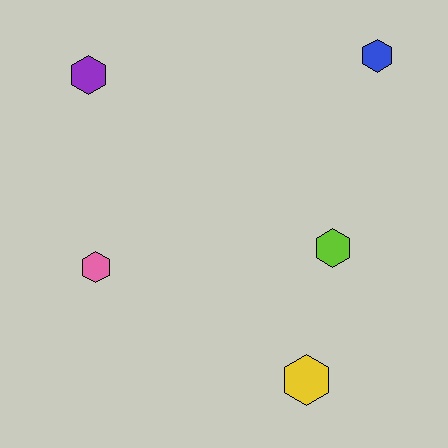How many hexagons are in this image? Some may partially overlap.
There are 5 hexagons.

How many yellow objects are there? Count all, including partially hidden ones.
There is 1 yellow object.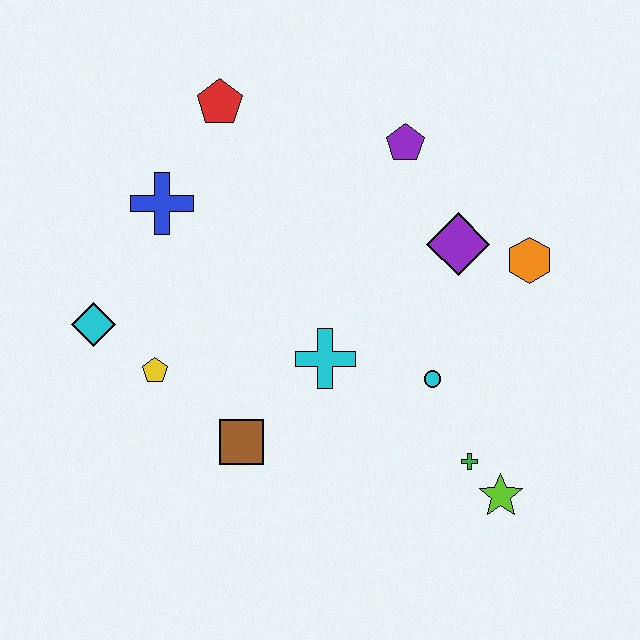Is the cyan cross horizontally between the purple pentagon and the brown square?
Yes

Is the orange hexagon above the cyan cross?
Yes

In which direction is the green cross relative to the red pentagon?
The green cross is below the red pentagon.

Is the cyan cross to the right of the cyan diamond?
Yes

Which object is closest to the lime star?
The green cross is closest to the lime star.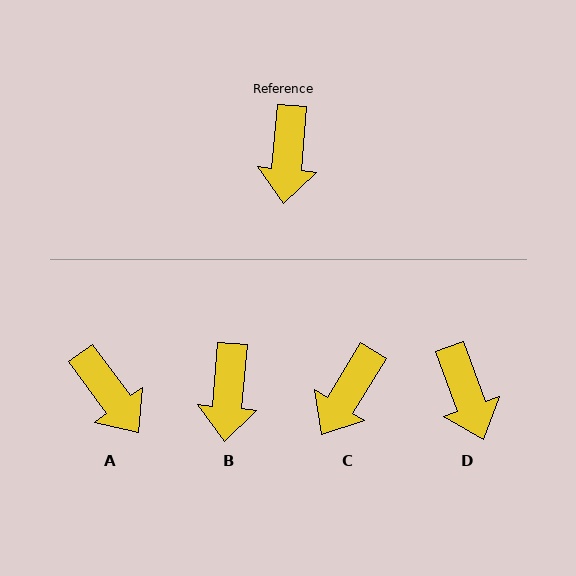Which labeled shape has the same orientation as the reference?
B.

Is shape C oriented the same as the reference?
No, it is off by about 27 degrees.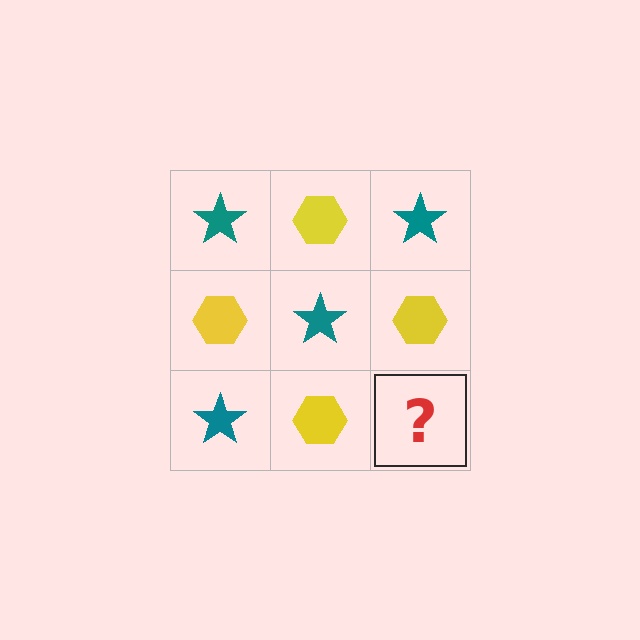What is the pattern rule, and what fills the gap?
The rule is that it alternates teal star and yellow hexagon in a checkerboard pattern. The gap should be filled with a teal star.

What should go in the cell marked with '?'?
The missing cell should contain a teal star.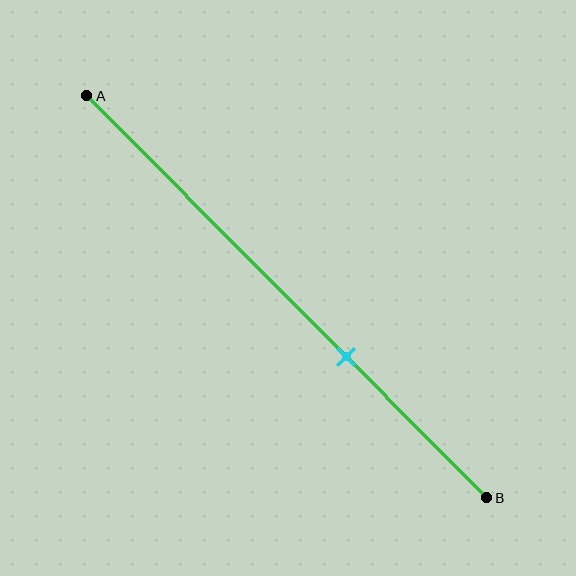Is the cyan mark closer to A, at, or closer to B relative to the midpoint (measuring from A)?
The cyan mark is closer to point B than the midpoint of segment AB.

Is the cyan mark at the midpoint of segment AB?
No, the mark is at about 65% from A, not at the 50% midpoint.